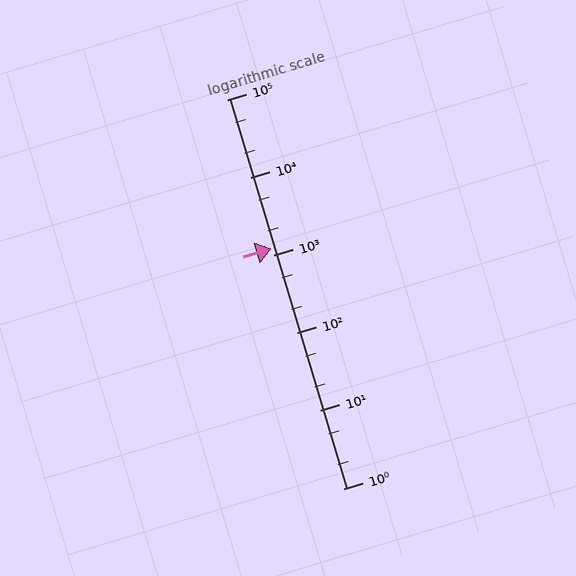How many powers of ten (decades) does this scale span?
The scale spans 5 decades, from 1 to 100000.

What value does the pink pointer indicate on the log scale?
The pointer indicates approximately 1200.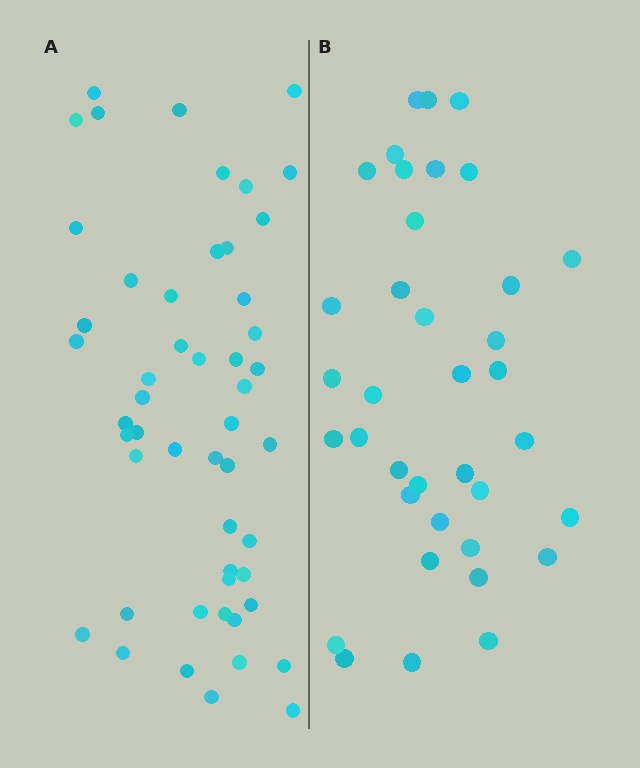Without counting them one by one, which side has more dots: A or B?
Region A (the left region) has more dots.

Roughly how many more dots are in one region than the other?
Region A has approximately 15 more dots than region B.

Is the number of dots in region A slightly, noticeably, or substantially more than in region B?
Region A has noticeably more, but not dramatically so. The ratio is roughly 1.4 to 1.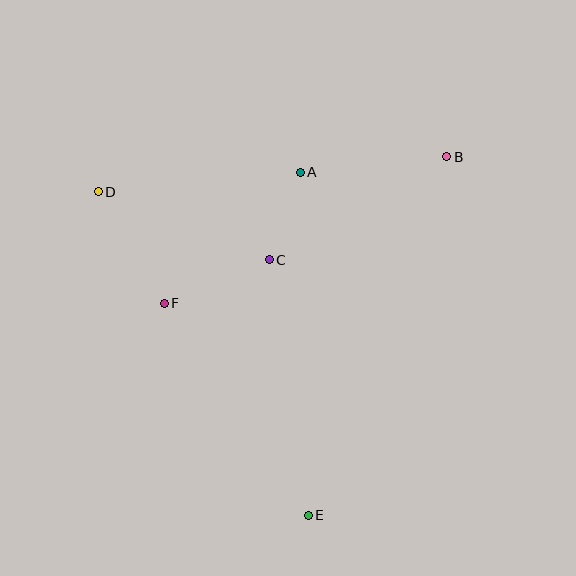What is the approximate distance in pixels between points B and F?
The distance between B and F is approximately 318 pixels.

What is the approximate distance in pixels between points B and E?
The distance between B and E is approximately 385 pixels.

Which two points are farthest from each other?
Points D and E are farthest from each other.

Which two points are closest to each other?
Points A and C are closest to each other.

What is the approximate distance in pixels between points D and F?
The distance between D and F is approximately 129 pixels.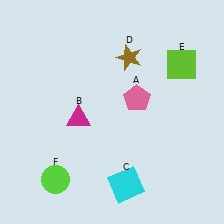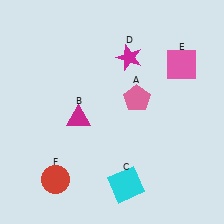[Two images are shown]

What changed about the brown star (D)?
In Image 1, D is brown. In Image 2, it changed to magenta.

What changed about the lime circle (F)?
In Image 1, F is lime. In Image 2, it changed to red.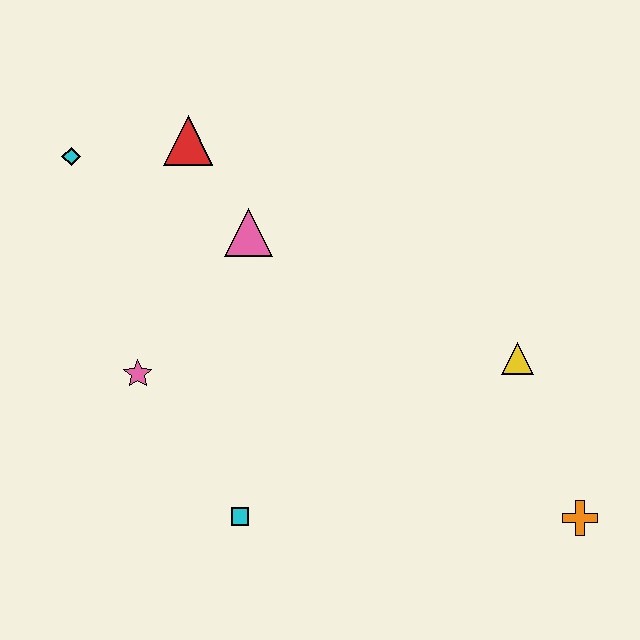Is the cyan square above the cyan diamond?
No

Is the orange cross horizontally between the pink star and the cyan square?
No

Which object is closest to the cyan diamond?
The red triangle is closest to the cyan diamond.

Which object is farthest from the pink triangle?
The orange cross is farthest from the pink triangle.